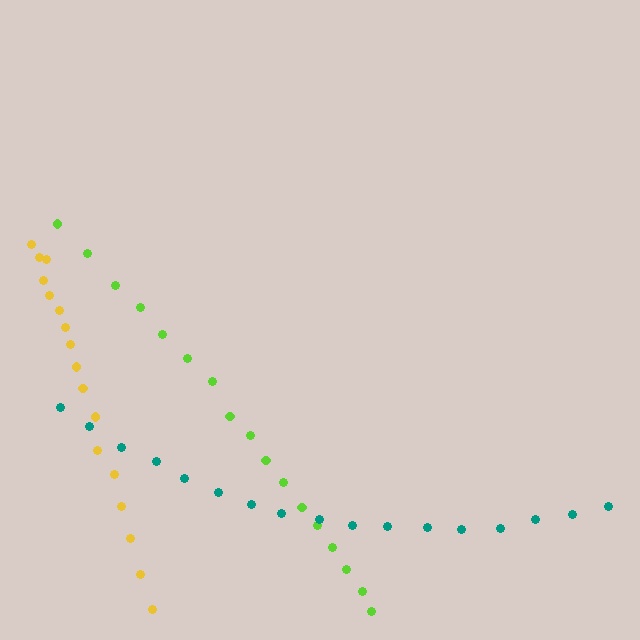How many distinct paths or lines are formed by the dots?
There are 3 distinct paths.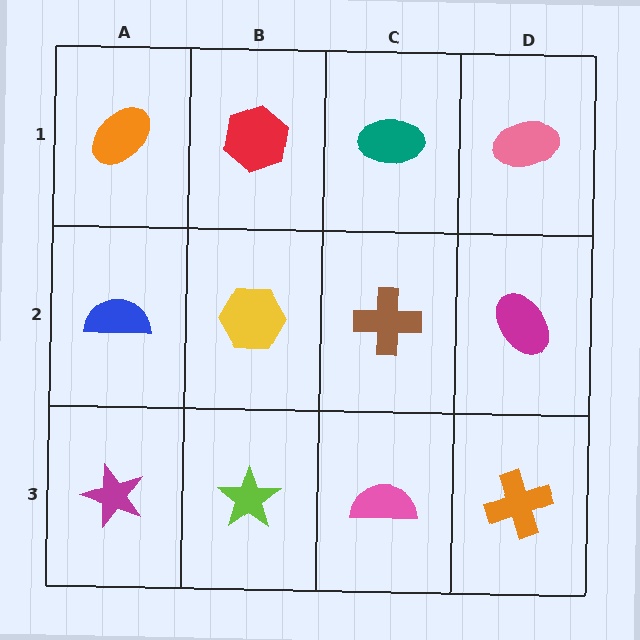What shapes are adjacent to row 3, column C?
A brown cross (row 2, column C), a lime star (row 3, column B), an orange cross (row 3, column D).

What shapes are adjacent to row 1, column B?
A yellow hexagon (row 2, column B), an orange ellipse (row 1, column A), a teal ellipse (row 1, column C).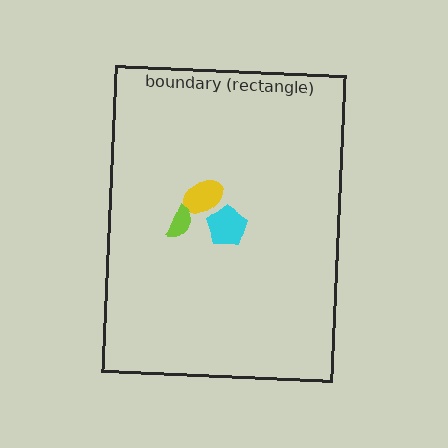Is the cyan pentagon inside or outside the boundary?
Inside.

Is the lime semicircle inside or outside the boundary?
Inside.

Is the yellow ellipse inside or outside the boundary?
Inside.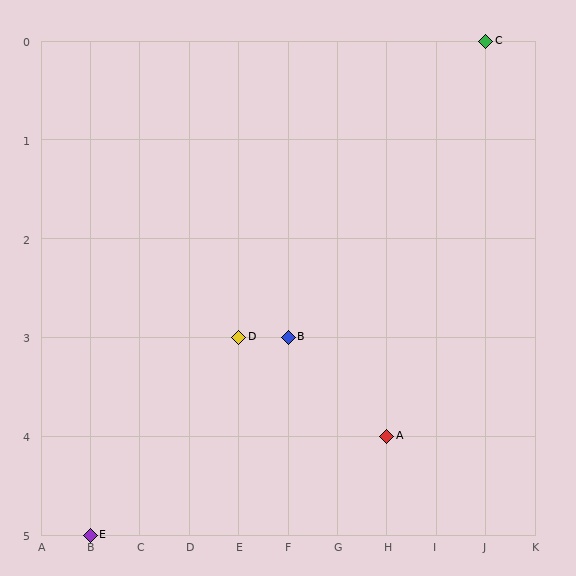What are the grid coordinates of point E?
Point E is at grid coordinates (B, 5).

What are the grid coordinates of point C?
Point C is at grid coordinates (J, 0).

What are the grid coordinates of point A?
Point A is at grid coordinates (H, 4).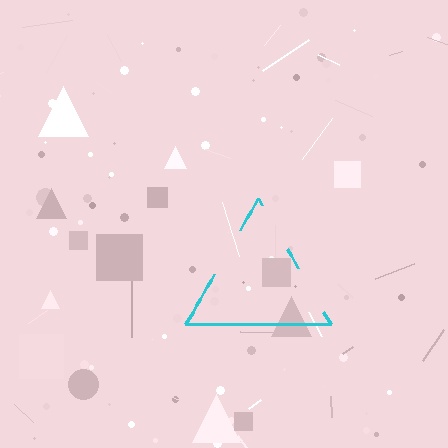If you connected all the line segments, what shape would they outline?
They would outline a triangle.